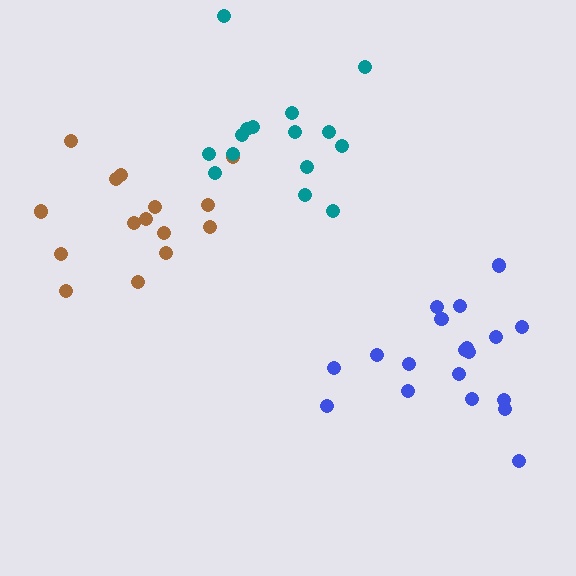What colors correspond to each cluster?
The clusters are colored: brown, blue, teal.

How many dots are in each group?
Group 1: 15 dots, Group 2: 19 dots, Group 3: 15 dots (49 total).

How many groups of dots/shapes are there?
There are 3 groups.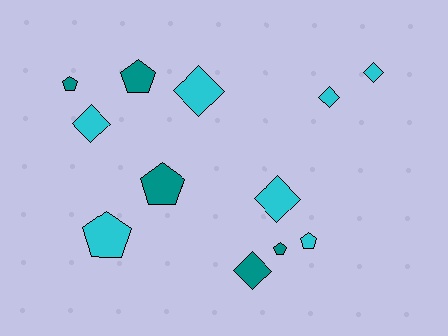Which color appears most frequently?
Cyan, with 7 objects.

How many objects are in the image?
There are 12 objects.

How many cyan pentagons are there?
There are 2 cyan pentagons.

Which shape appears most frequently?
Diamond, with 6 objects.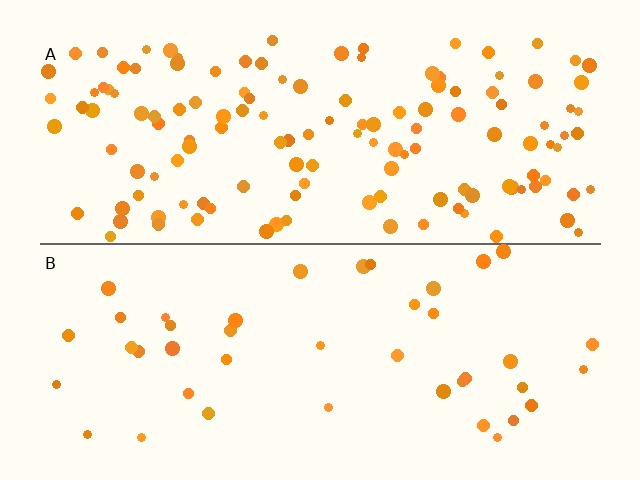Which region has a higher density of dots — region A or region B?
A (the top).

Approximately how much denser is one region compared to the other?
Approximately 3.1× — region A over region B.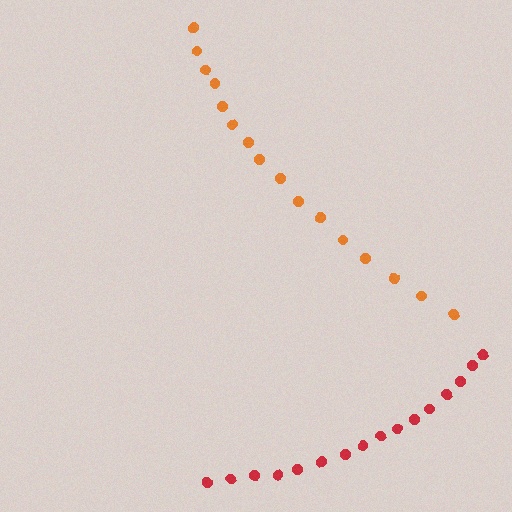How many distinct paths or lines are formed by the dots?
There are 2 distinct paths.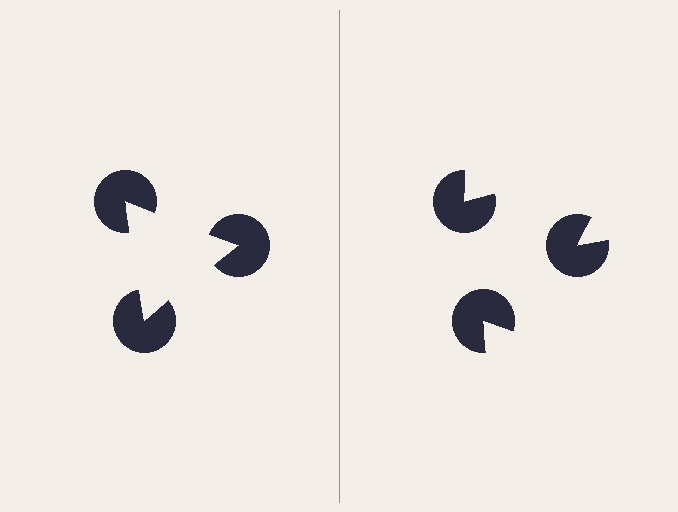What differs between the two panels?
The pac-man discs are positioned identically on both sides; only the wedge orientations differ. On the left they align to a triangle; on the right they are misaligned.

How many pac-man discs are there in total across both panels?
6 — 3 on each side.